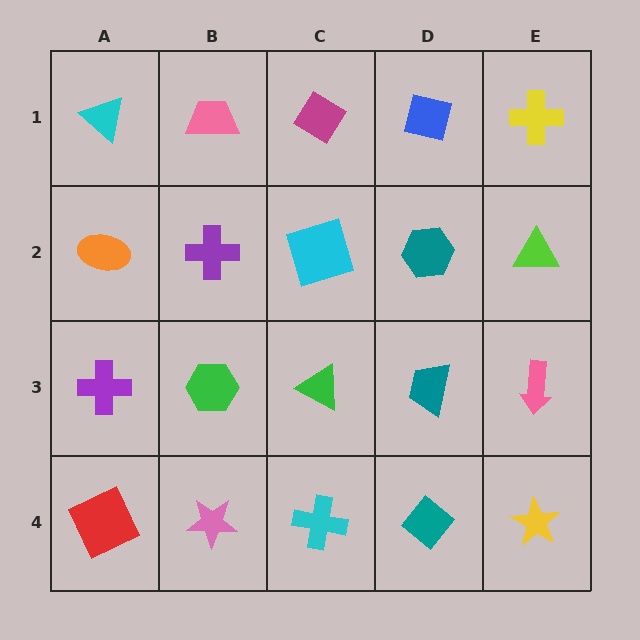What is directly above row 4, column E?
A pink arrow.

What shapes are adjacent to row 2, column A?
A cyan triangle (row 1, column A), a purple cross (row 3, column A), a purple cross (row 2, column B).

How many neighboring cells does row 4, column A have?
2.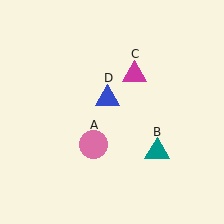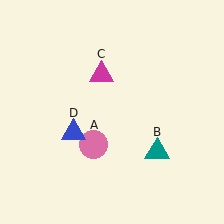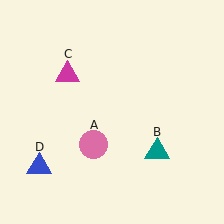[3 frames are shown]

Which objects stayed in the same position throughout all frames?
Pink circle (object A) and teal triangle (object B) remained stationary.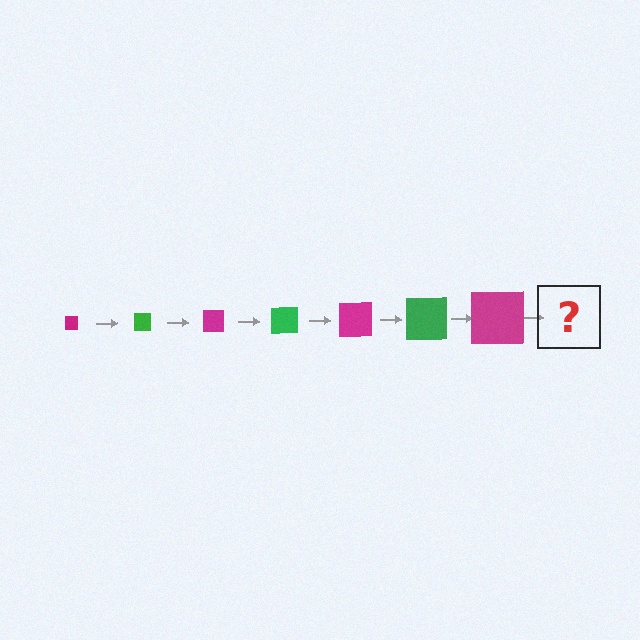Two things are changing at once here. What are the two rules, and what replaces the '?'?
The two rules are that the square grows larger each step and the color cycles through magenta and green. The '?' should be a green square, larger than the previous one.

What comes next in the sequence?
The next element should be a green square, larger than the previous one.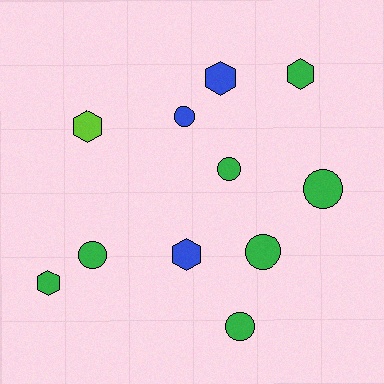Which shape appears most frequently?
Circle, with 6 objects.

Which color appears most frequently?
Green, with 7 objects.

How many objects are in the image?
There are 11 objects.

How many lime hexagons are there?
There is 1 lime hexagon.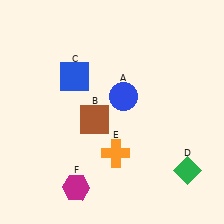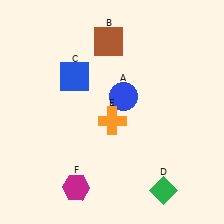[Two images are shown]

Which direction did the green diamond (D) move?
The green diamond (D) moved left.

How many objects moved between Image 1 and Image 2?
3 objects moved between the two images.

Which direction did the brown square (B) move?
The brown square (B) moved up.